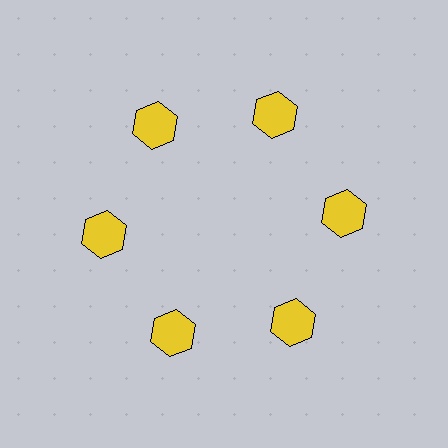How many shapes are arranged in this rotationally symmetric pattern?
There are 6 shapes, arranged in 6 groups of 1.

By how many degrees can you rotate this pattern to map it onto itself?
The pattern maps onto itself every 60 degrees of rotation.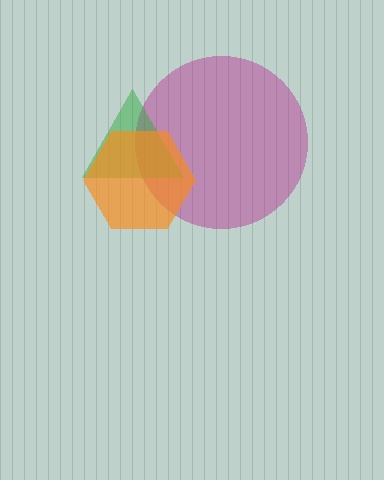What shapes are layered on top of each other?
The layered shapes are: a magenta circle, a green triangle, an orange hexagon.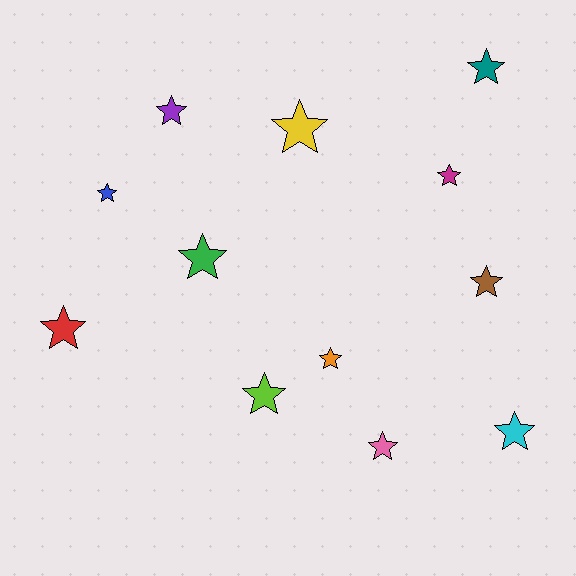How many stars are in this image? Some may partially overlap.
There are 12 stars.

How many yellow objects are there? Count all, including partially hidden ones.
There is 1 yellow object.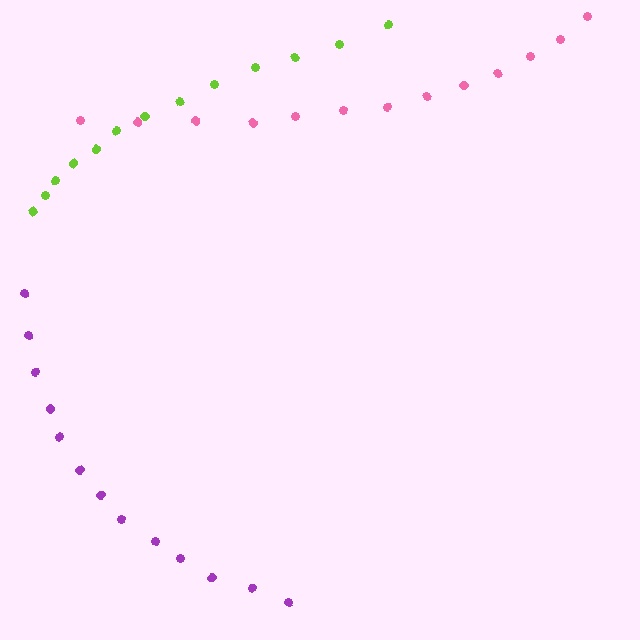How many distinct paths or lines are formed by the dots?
There are 3 distinct paths.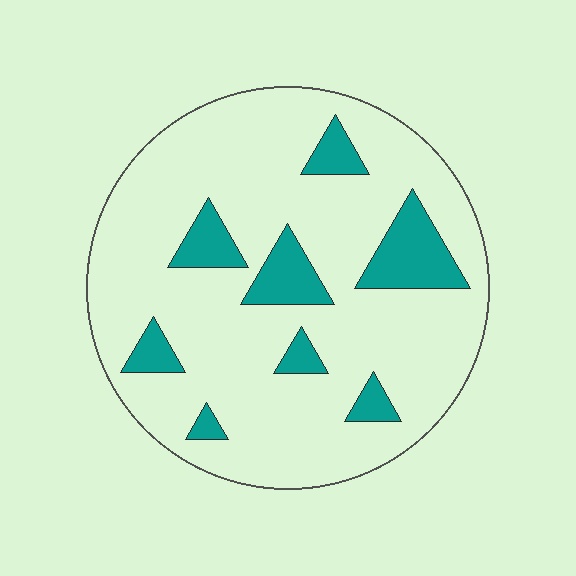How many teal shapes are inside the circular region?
8.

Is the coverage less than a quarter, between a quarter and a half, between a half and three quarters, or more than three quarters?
Less than a quarter.